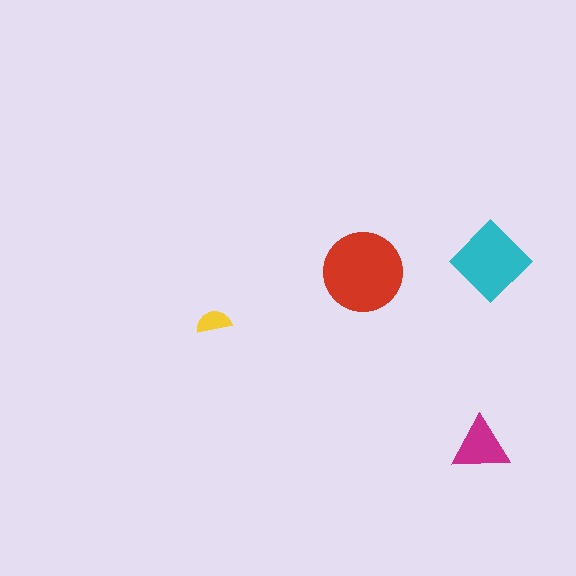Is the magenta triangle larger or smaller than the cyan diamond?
Smaller.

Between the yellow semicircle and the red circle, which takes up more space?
The red circle.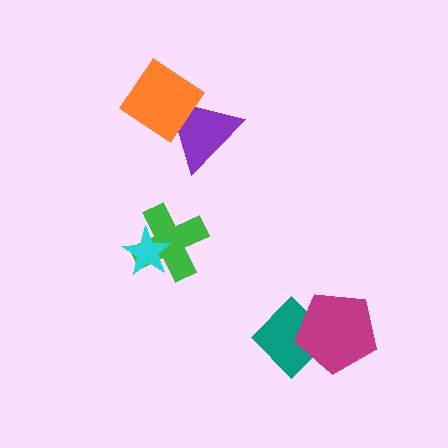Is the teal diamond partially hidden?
Yes, it is partially covered by another shape.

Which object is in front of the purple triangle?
The orange diamond is in front of the purple triangle.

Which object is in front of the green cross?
The cyan star is in front of the green cross.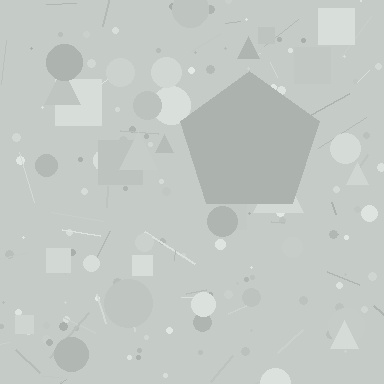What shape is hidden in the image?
A pentagon is hidden in the image.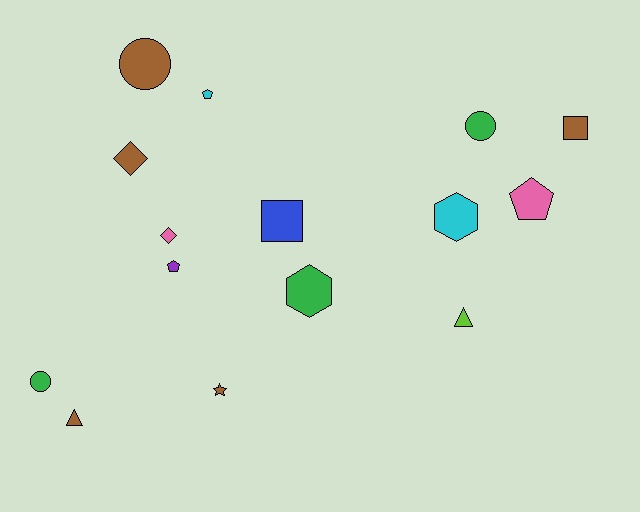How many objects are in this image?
There are 15 objects.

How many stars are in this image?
There is 1 star.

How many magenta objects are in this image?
There are no magenta objects.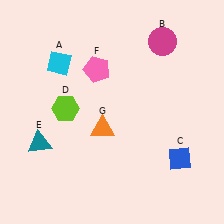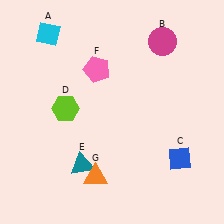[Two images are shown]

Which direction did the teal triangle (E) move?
The teal triangle (E) moved right.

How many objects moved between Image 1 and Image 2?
3 objects moved between the two images.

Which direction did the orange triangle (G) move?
The orange triangle (G) moved down.